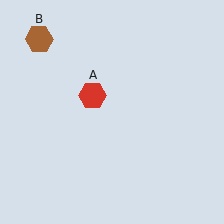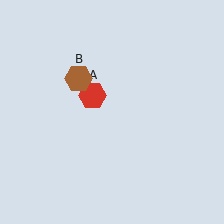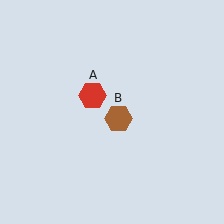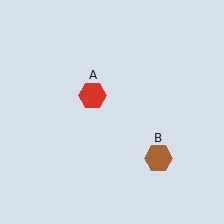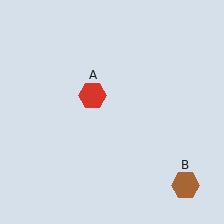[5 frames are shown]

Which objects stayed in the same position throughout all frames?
Red hexagon (object A) remained stationary.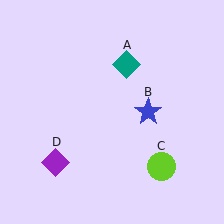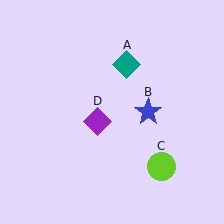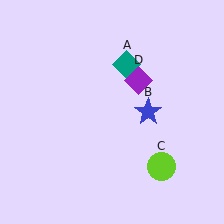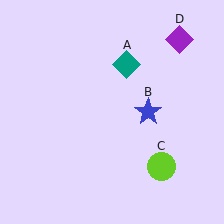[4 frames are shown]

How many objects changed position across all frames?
1 object changed position: purple diamond (object D).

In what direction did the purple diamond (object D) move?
The purple diamond (object D) moved up and to the right.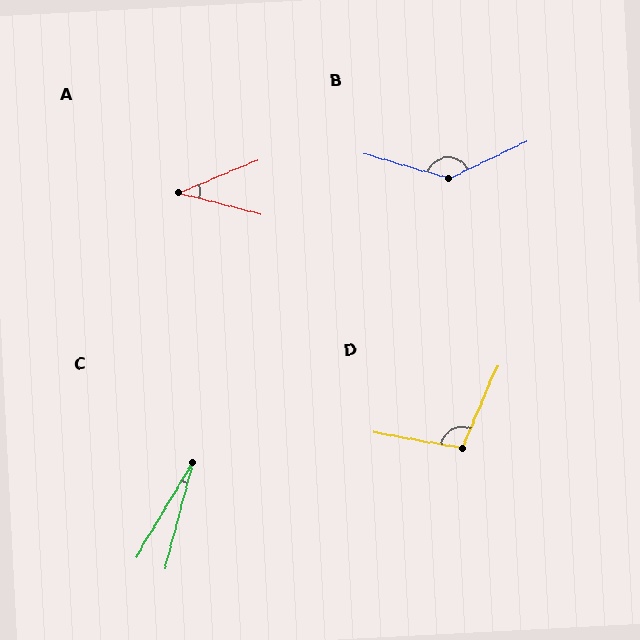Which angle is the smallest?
C, at approximately 16 degrees.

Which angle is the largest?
B, at approximately 138 degrees.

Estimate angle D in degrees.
Approximately 103 degrees.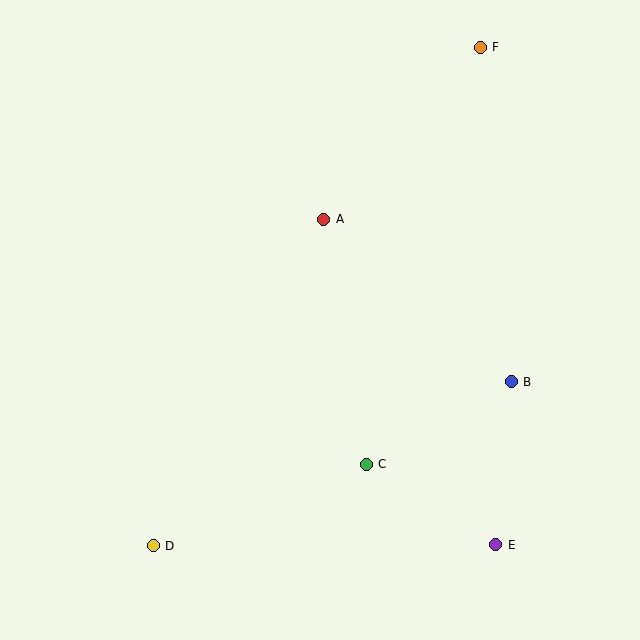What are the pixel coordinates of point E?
Point E is at (496, 545).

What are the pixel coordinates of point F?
Point F is at (480, 47).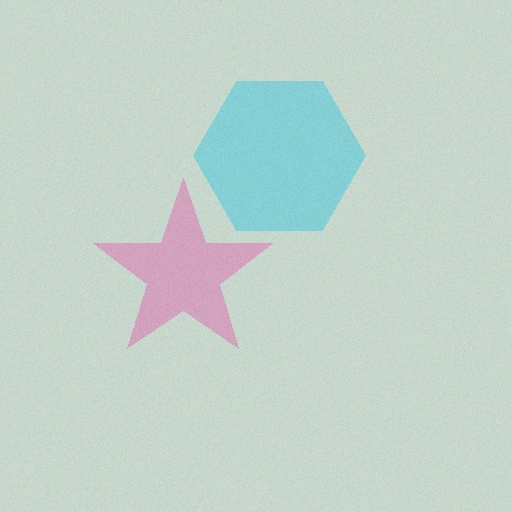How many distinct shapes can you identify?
There are 2 distinct shapes: a pink star, a cyan hexagon.